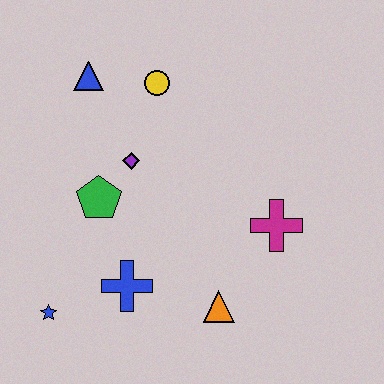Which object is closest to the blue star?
The blue cross is closest to the blue star.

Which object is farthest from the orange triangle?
The blue triangle is farthest from the orange triangle.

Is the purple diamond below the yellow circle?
Yes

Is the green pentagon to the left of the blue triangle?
No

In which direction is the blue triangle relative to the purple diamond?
The blue triangle is above the purple diamond.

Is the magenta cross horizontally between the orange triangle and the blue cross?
No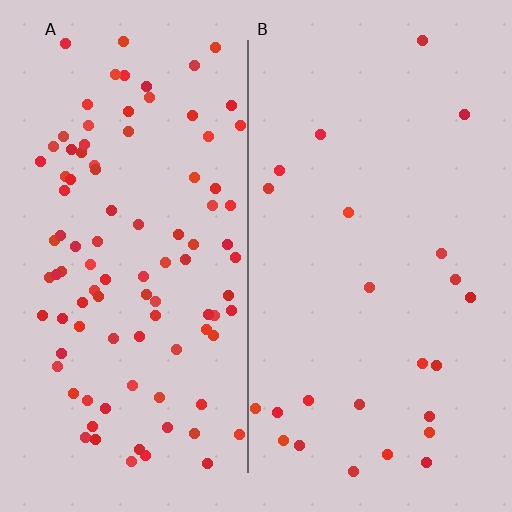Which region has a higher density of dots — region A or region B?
A (the left).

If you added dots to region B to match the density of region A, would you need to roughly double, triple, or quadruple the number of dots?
Approximately quadruple.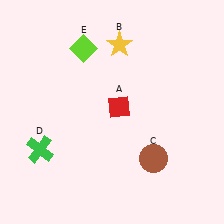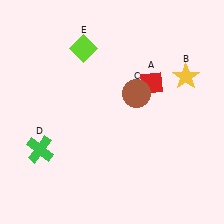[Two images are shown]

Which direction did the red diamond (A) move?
The red diamond (A) moved right.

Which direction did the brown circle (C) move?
The brown circle (C) moved up.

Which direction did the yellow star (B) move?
The yellow star (B) moved right.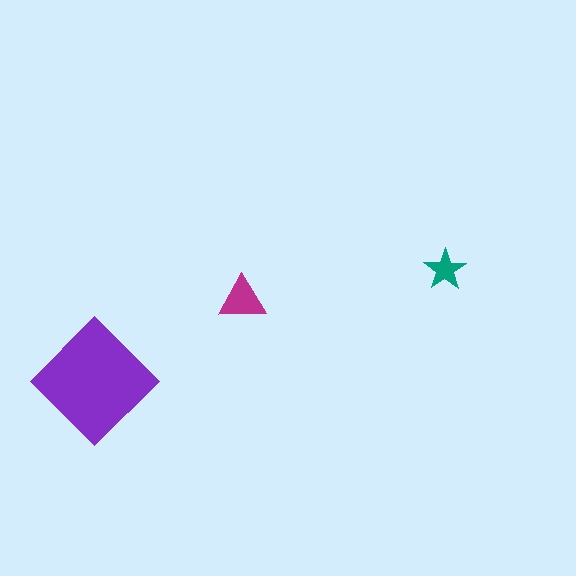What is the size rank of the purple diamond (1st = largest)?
1st.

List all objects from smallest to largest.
The teal star, the magenta triangle, the purple diamond.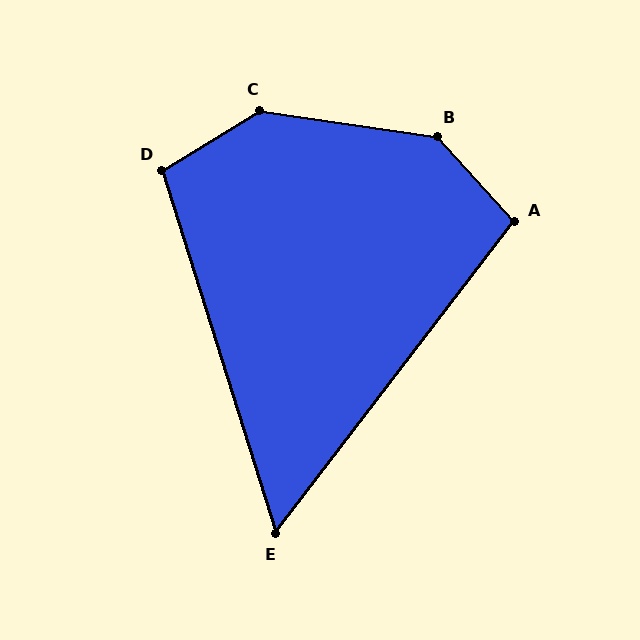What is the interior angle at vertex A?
Approximately 100 degrees (obtuse).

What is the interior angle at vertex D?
Approximately 104 degrees (obtuse).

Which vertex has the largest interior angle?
C, at approximately 140 degrees.